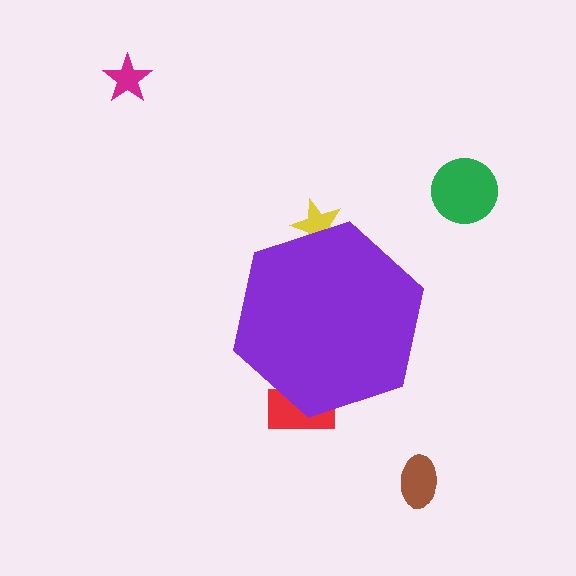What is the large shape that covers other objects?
A purple hexagon.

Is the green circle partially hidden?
No, the green circle is fully visible.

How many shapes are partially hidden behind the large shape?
2 shapes are partially hidden.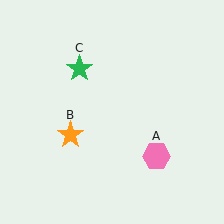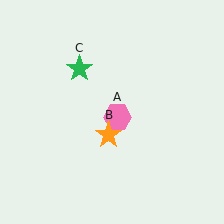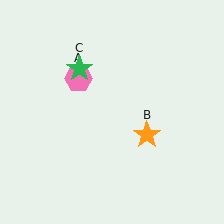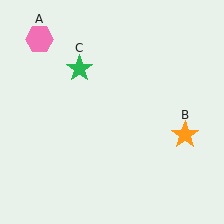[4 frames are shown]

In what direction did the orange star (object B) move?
The orange star (object B) moved right.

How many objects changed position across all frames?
2 objects changed position: pink hexagon (object A), orange star (object B).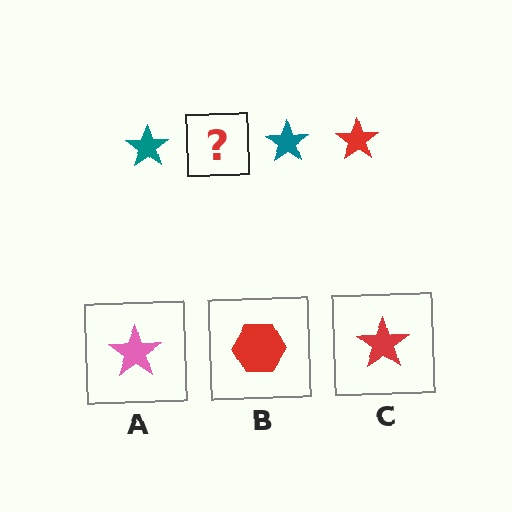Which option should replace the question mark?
Option C.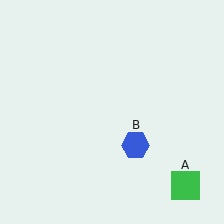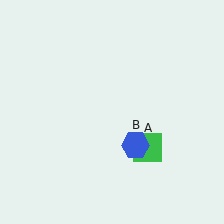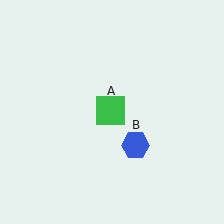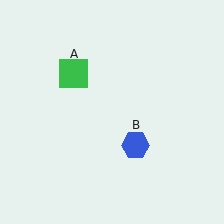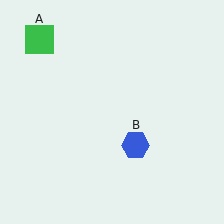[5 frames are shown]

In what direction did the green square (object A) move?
The green square (object A) moved up and to the left.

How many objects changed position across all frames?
1 object changed position: green square (object A).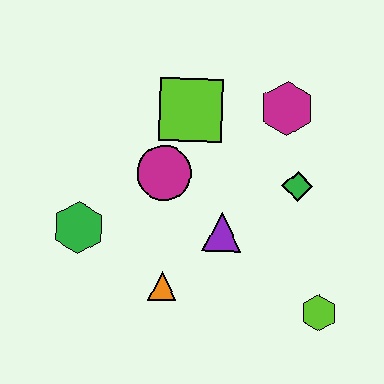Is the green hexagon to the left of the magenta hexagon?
Yes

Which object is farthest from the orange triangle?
The magenta hexagon is farthest from the orange triangle.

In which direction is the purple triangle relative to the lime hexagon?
The purple triangle is to the left of the lime hexagon.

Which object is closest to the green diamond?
The magenta hexagon is closest to the green diamond.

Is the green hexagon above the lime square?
No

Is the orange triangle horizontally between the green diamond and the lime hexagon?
No